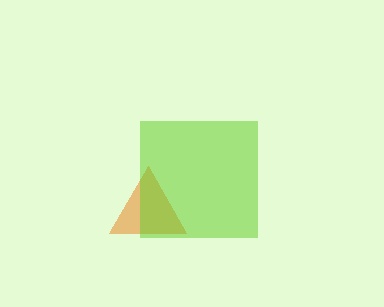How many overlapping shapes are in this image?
There are 2 overlapping shapes in the image.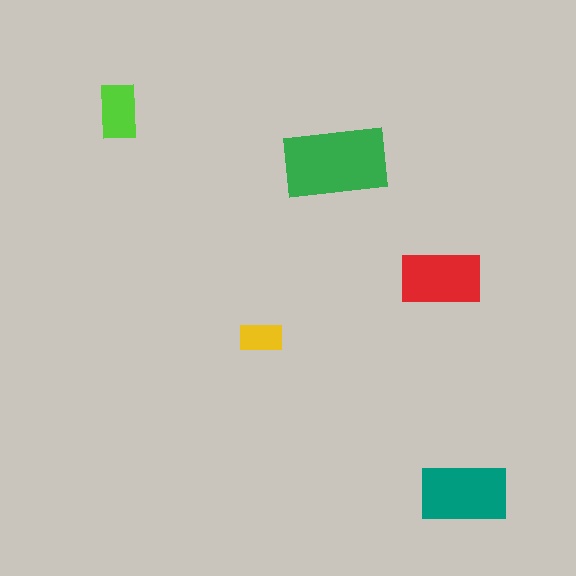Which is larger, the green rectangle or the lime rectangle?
The green one.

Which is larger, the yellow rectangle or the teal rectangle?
The teal one.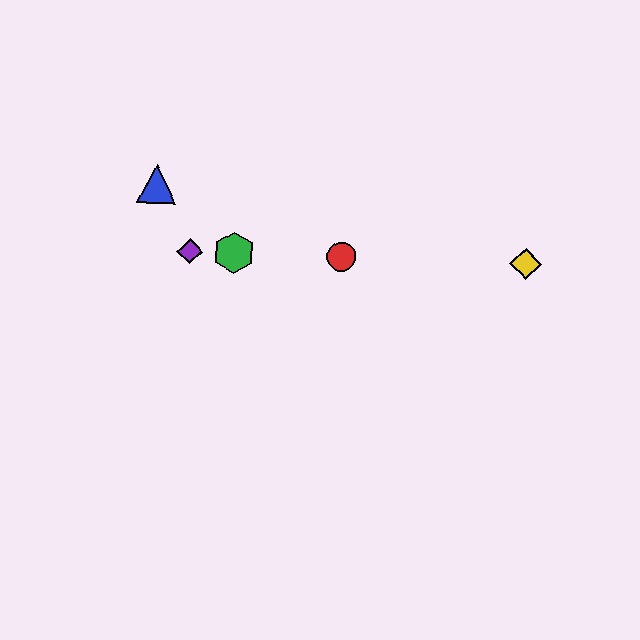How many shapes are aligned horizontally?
4 shapes (the red circle, the green hexagon, the yellow diamond, the purple diamond) are aligned horizontally.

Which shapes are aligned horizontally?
The red circle, the green hexagon, the yellow diamond, the purple diamond are aligned horizontally.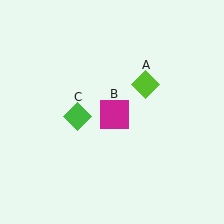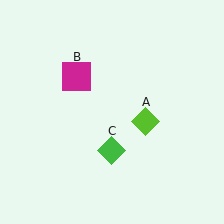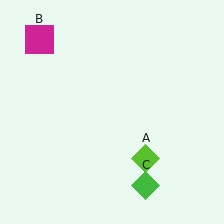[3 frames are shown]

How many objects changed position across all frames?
3 objects changed position: lime diamond (object A), magenta square (object B), green diamond (object C).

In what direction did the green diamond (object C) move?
The green diamond (object C) moved down and to the right.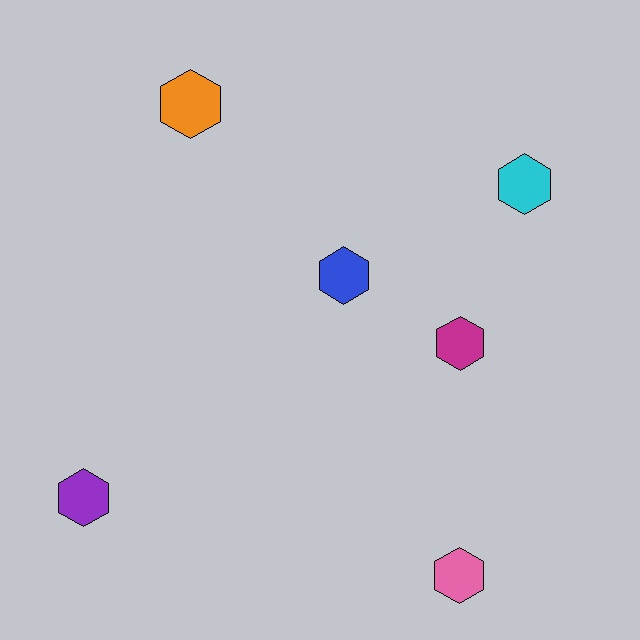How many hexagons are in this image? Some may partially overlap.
There are 6 hexagons.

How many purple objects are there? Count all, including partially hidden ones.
There is 1 purple object.